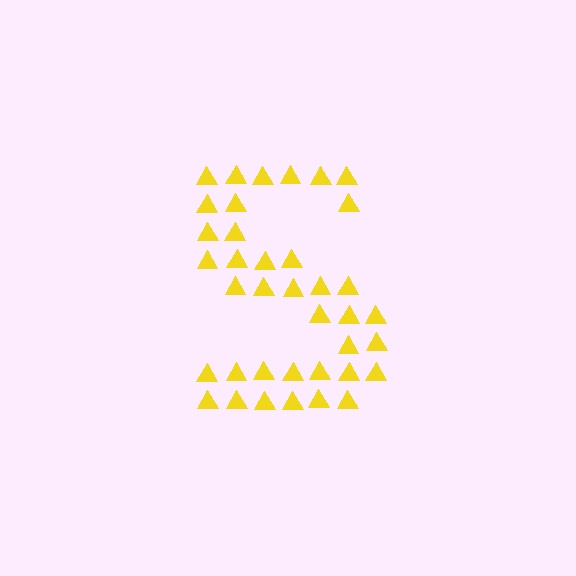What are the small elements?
The small elements are triangles.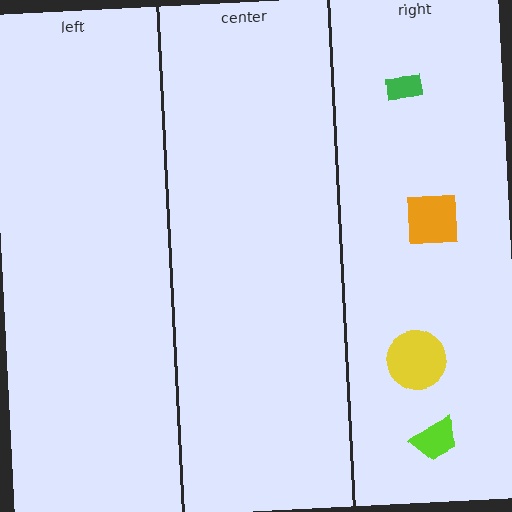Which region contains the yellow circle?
The right region.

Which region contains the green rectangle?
The right region.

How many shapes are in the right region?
4.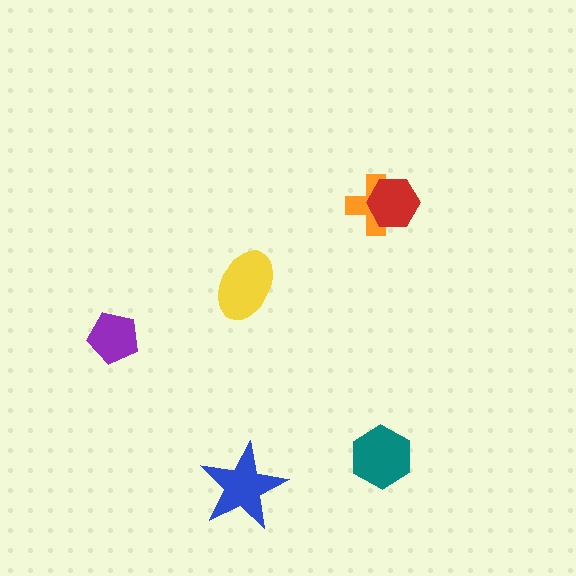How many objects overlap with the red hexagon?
1 object overlaps with the red hexagon.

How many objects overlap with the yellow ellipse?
0 objects overlap with the yellow ellipse.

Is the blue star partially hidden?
No, no other shape covers it.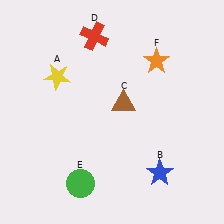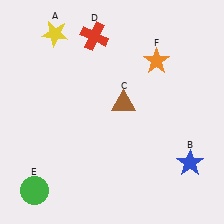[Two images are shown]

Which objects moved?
The objects that moved are: the yellow star (A), the blue star (B), the green circle (E).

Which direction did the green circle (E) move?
The green circle (E) moved left.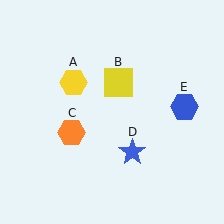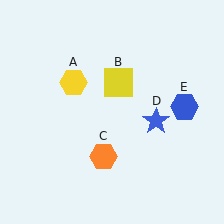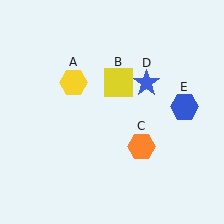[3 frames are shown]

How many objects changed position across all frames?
2 objects changed position: orange hexagon (object C), blue star (object D).